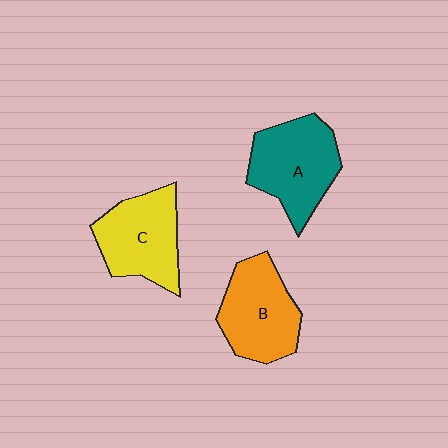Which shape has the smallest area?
Shape B (orange).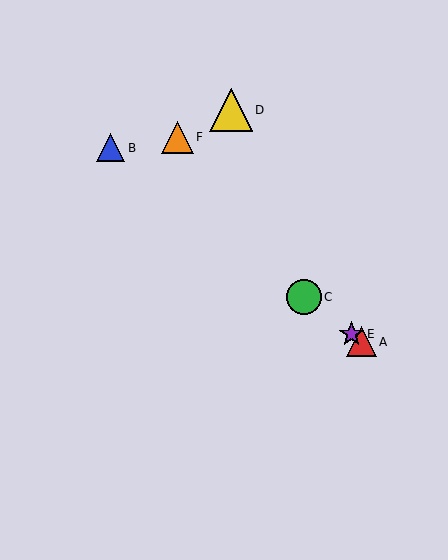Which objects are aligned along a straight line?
Objects A, B, C, E are aligned along a straight line.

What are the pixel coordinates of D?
Object D is at (231, 110).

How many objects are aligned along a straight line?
4 objects (A, B, C, E) are aligned along a straight line.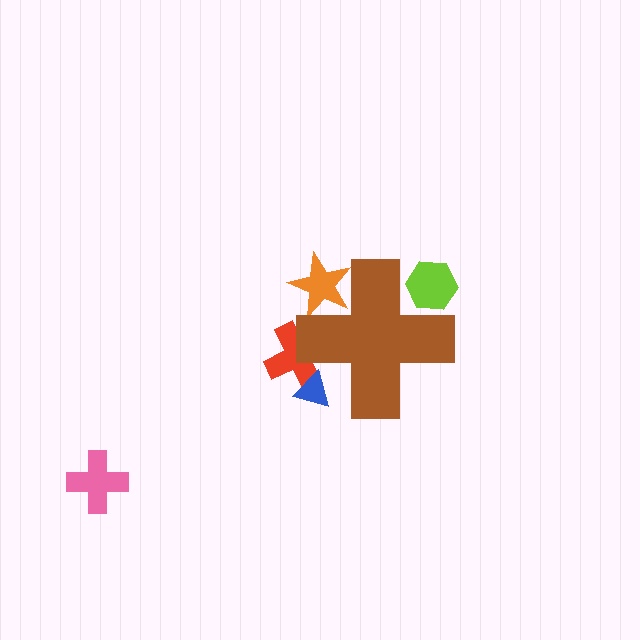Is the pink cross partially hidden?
No, the pink cross is fully visible.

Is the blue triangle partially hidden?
Yes, the blue triangle is partially hidden behind the brown cross.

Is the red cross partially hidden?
Yes, the red cross is partially hidden behind the brown cross.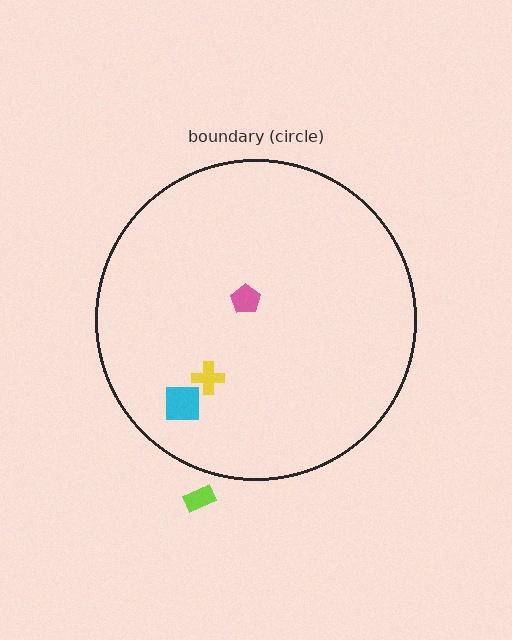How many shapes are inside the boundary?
3 inside, 1 outside.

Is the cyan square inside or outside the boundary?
Inside.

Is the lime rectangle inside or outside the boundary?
Outside.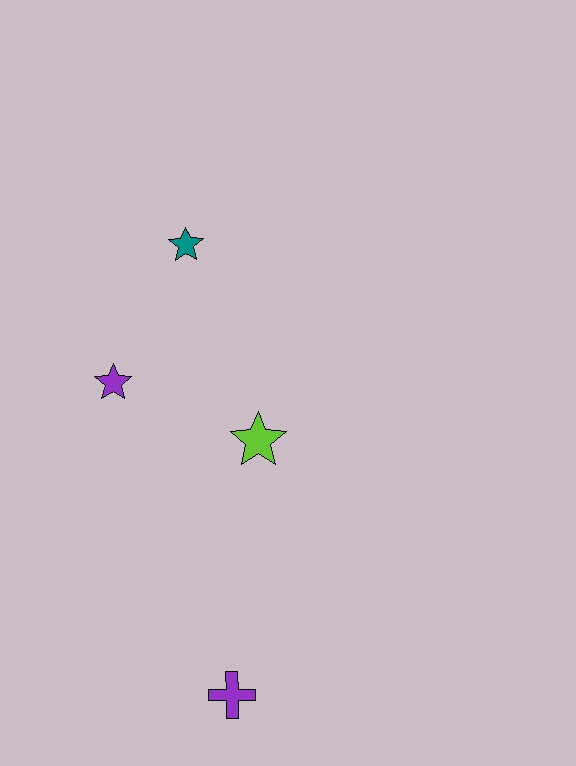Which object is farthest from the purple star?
The purple cross is farthest from the purple star.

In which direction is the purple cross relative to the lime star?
The purple cross is below the lime star.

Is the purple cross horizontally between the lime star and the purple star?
Yes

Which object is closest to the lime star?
The purple star is closest to the lime star.